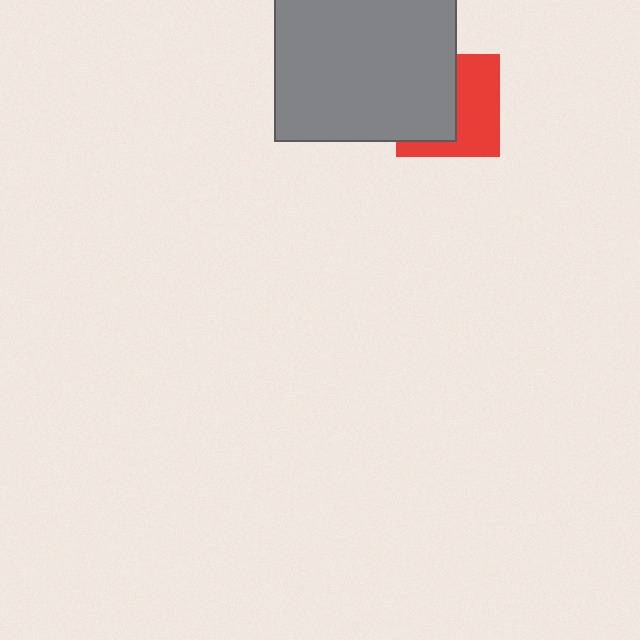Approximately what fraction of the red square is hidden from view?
Roughly 50% of the red square is hidden behind the gray rectangle.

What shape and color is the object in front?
The object in front is a gray rectangle.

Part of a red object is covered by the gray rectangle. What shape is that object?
It is a square.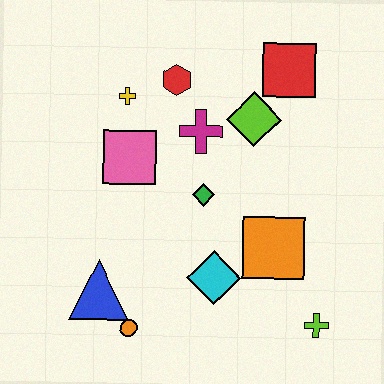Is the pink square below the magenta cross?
Yes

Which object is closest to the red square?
The lime diamond is closest to the red square.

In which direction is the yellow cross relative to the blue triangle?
The yellow cross is above the blue triangle.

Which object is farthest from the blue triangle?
The red square is farthest from the blue triangle.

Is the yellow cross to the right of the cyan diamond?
No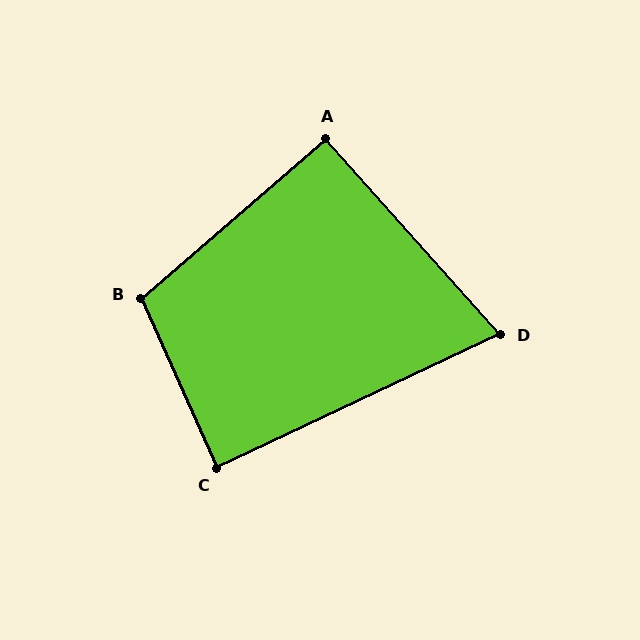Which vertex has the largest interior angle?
B, at approximately 107 degrees.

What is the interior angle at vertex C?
Approximately 89 degrees (approximately right).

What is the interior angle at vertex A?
Approximately 91 degrees (approximately right).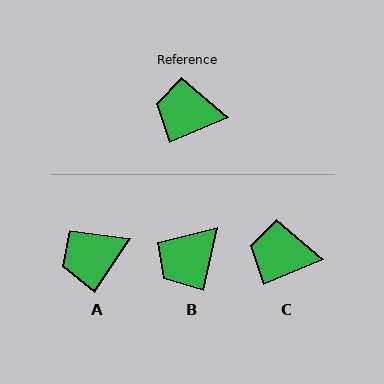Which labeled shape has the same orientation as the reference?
C.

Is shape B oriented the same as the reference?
No, it is off by about 54 degrees.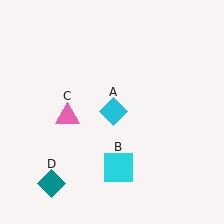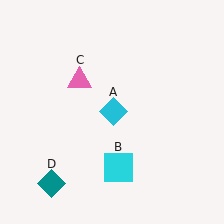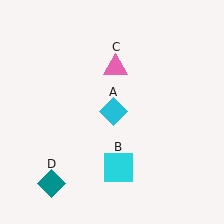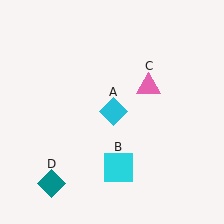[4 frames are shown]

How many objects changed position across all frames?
1 object changed position: pink triangle (object C).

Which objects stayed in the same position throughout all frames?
Cyan diamond (object A) and cyan square (object B) and teal diamond (object D) remained stationary.